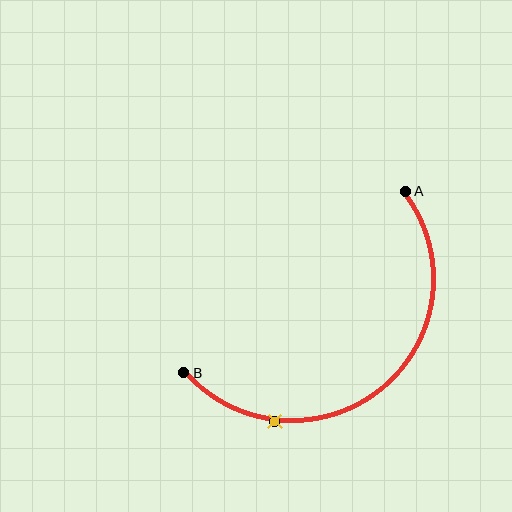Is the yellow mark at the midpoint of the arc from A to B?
No. The yellow mark lies on the arc but is closer to endpoint B. The arc midpoint would be at the point on the curve equidistant along the arc from both A and B.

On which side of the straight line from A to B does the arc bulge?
The arc bulges below and to the right of the straight line connecting A and B.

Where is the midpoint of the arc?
The arc midpoint is the point on the curve farthest from the straight line joining A and B. It sits below and to the right of that line.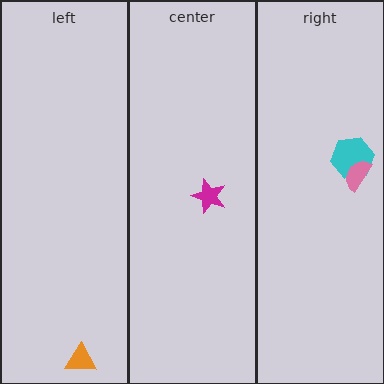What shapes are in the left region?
The orange triangle.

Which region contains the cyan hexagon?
The right region.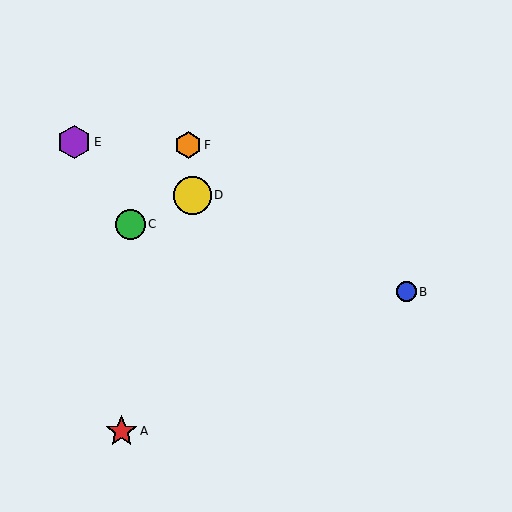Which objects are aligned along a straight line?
Objects B, D, E are aligned along a straight line.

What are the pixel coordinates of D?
Object D is at (192, 195).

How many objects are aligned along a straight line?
3 objects (B, D, E) are aligned along a straight line.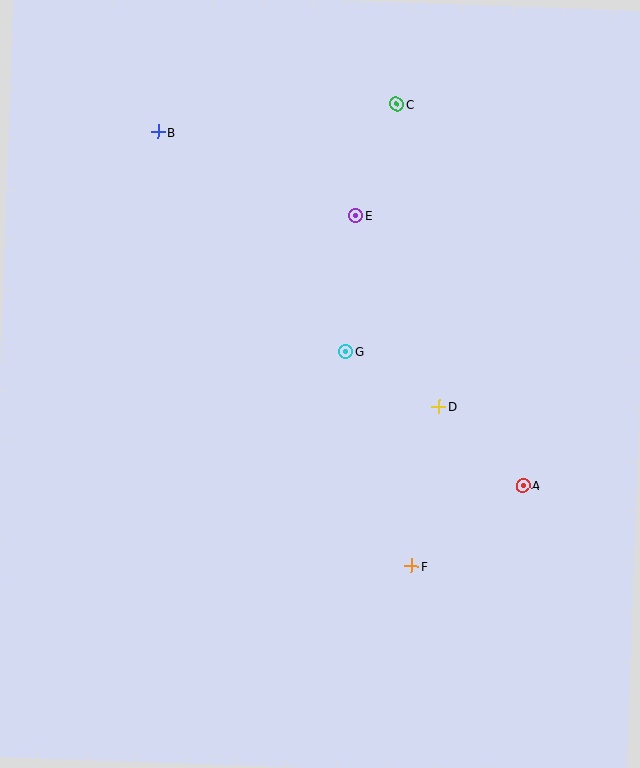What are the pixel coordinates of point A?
Point A is at (523, 486).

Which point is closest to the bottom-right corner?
Point F is closest to the bottom-right corner.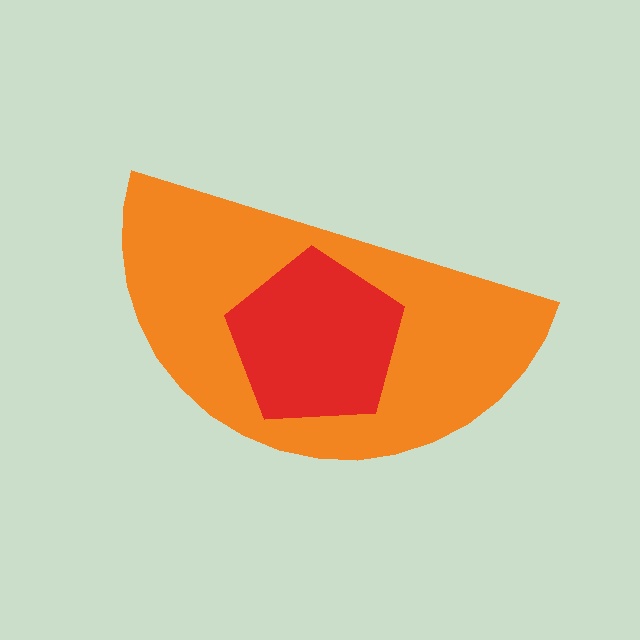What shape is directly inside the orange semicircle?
The red pentagon.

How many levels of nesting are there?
2.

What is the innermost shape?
The red pentagon.